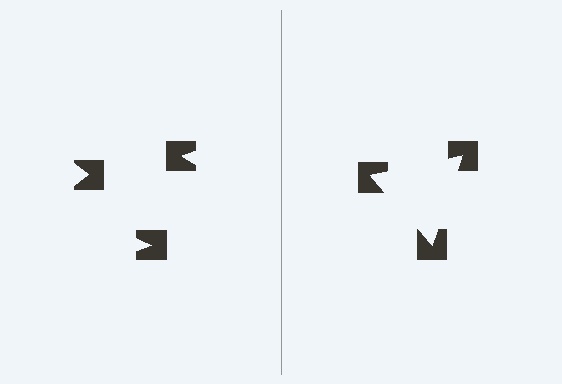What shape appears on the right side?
An illusory triangle.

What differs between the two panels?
The notched squares are positioned identically on both sides; only the wedge orientations differ. On the right they align to a triangle; on the left they are misaligned.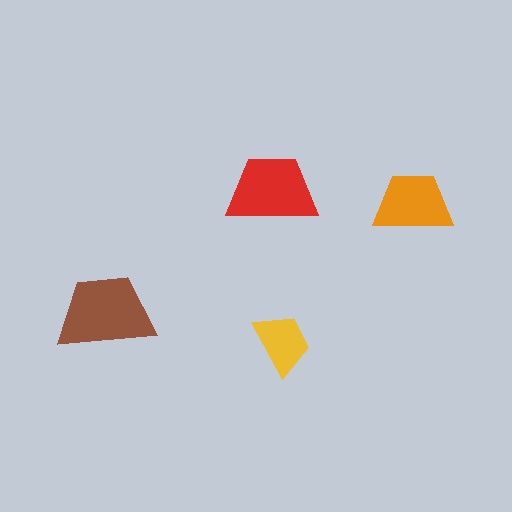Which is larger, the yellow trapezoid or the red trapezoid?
The red one.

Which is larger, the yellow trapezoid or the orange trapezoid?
The orange one.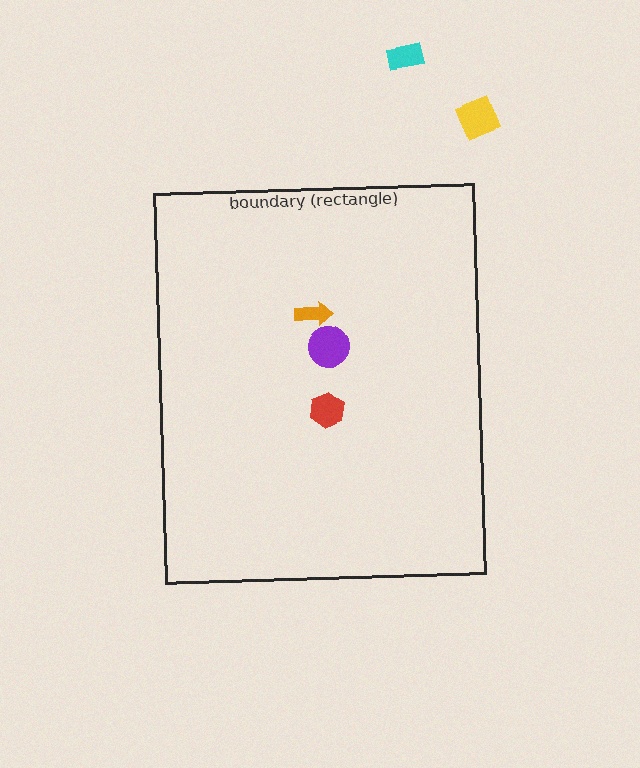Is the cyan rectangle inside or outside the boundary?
Outside.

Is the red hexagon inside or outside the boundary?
Inside.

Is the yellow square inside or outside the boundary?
Outside.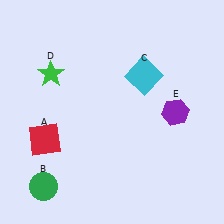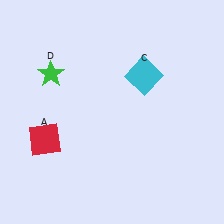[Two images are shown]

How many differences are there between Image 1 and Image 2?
There are 2 differences between the two images.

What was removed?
The purple hexagon (E), the green circle (B) were removed in Image 2.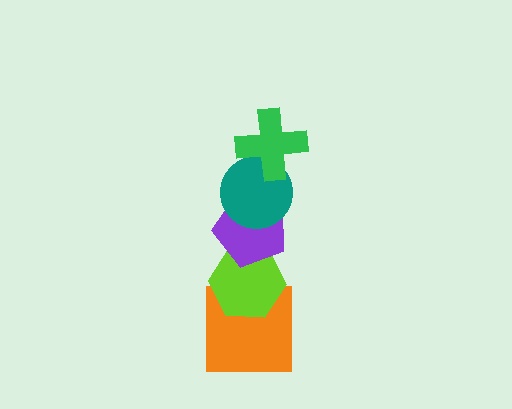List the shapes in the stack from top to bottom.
From top to bottom: the green cross, the teal circle, the purple pentagon, the lime hexagon, the orange square.